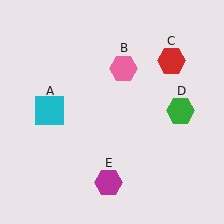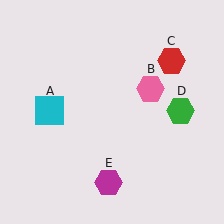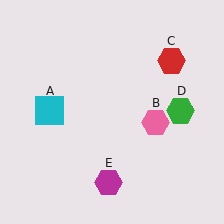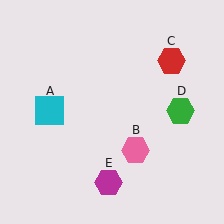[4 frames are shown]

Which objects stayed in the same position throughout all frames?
Cyan square (object A) and red hexagon (object C) and green hexagon (object D) and magenta hexagon (object E) remained stationary.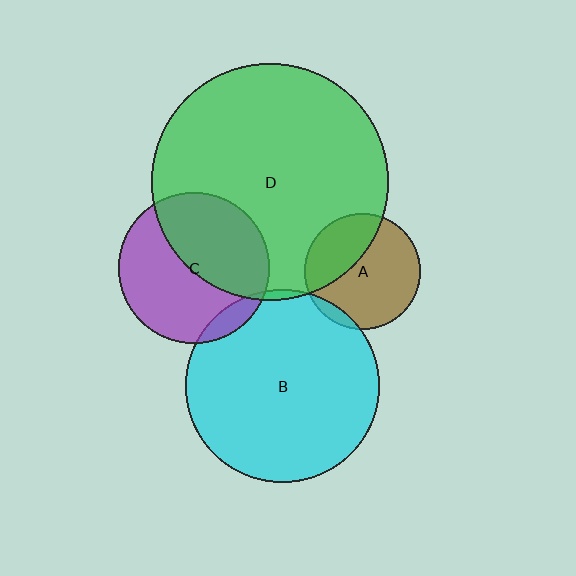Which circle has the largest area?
Circle D (green).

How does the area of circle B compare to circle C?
Approximately 1.6 times.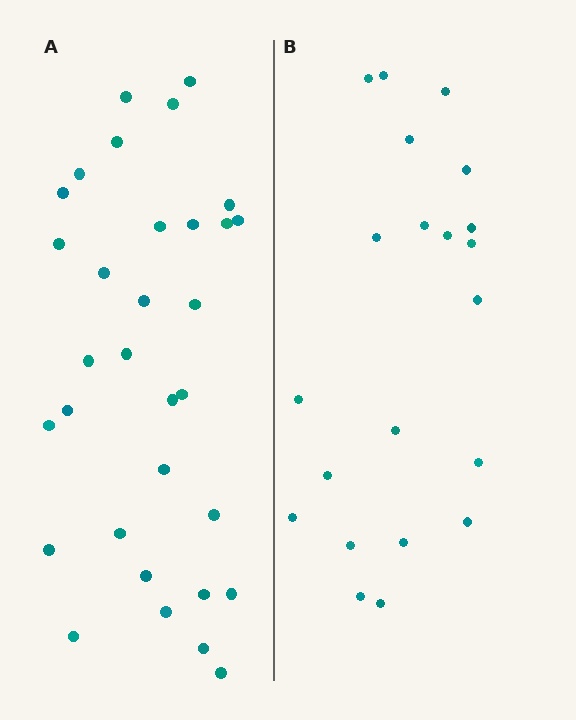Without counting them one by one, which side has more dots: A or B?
Region A (the left region) has more dots.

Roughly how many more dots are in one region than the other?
Region A has roughly 12 or so more dots than region B.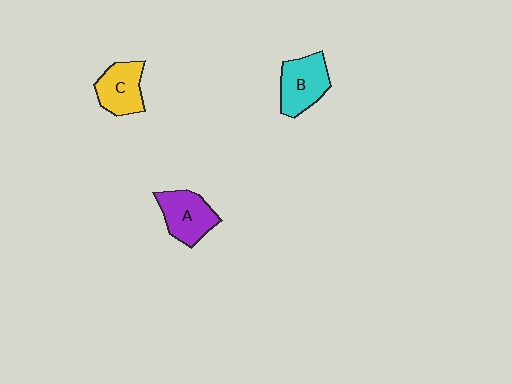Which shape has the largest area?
Shape B (cyan).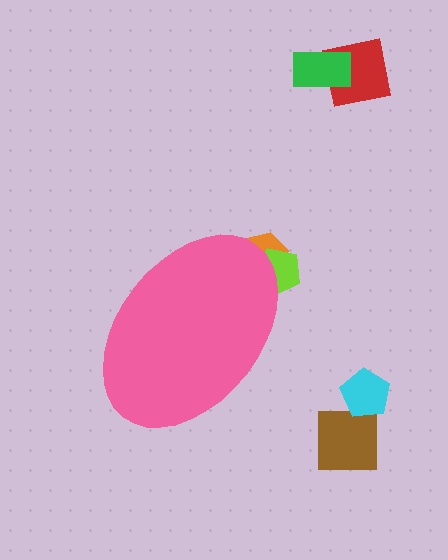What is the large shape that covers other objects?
A pink ellipse.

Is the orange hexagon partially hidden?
Yes, the orange hexagon is partially hidden behind the pink ellipse.